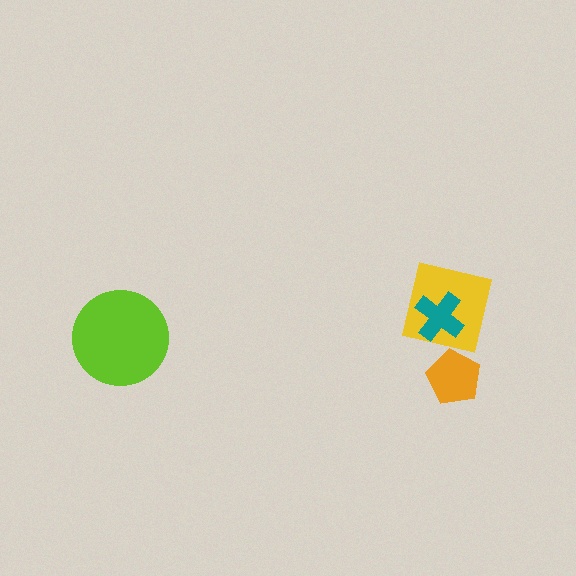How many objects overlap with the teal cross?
1 object overlaps with the teal cross.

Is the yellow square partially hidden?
Yes, it is partially covered by another shape.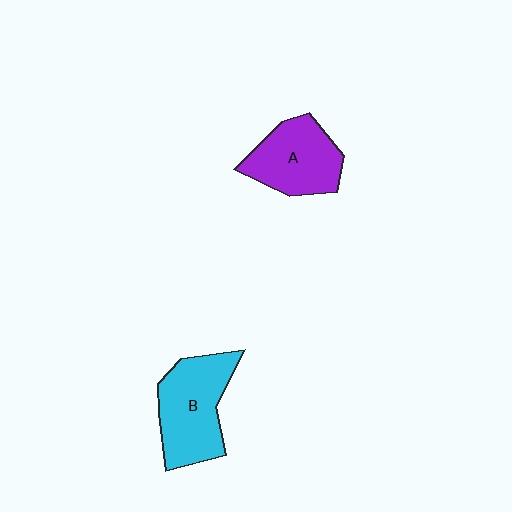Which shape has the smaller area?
Shape A (purple).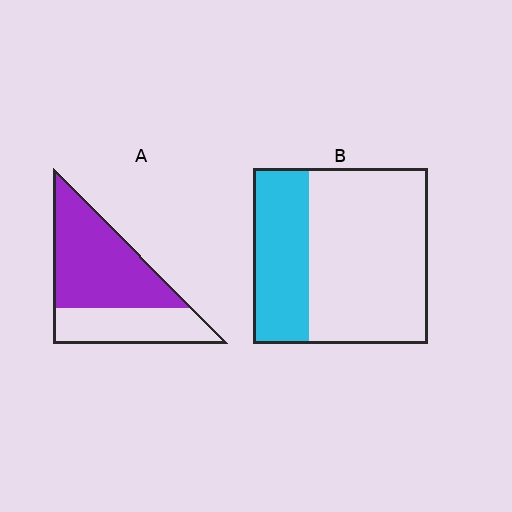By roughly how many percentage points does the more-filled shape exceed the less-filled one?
By roughly 30 percentage points (A over B).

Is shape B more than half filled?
No.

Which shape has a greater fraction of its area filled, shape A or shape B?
Shape A.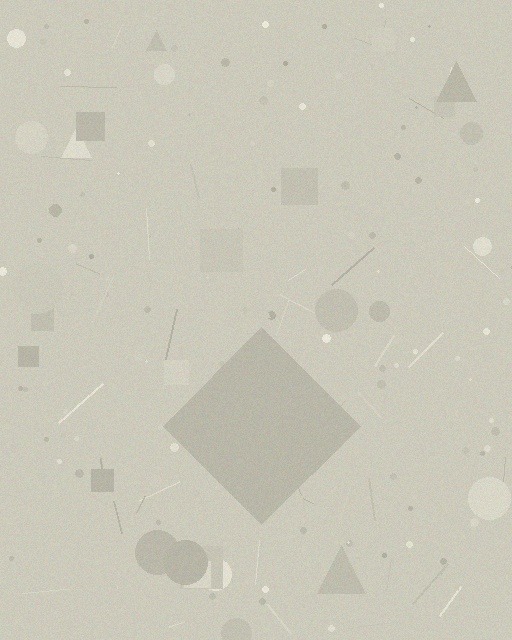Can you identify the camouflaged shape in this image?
The camouflaged shape is a diamond.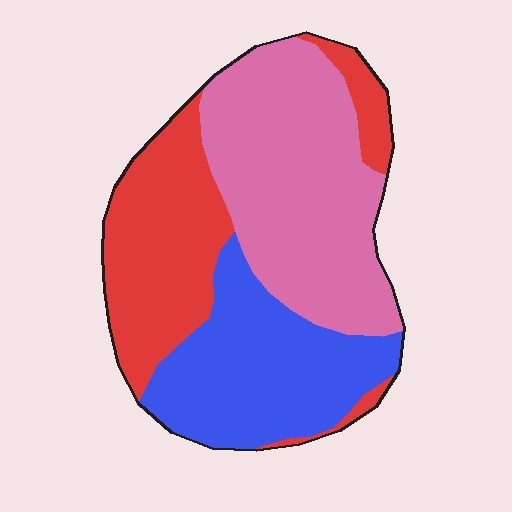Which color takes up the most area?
Pink, at roughly 40%.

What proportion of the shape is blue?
Blue takes up between a quarter and a half of the shape.